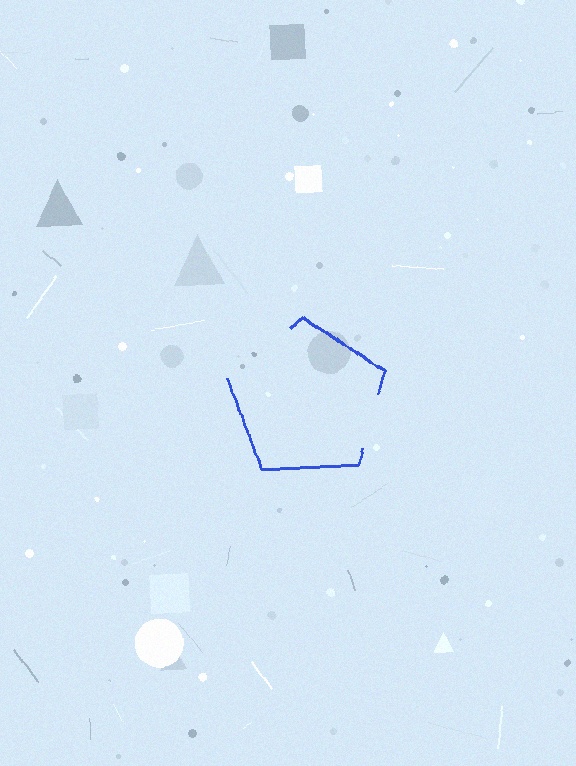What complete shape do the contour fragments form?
The contour fragments form a pentagon.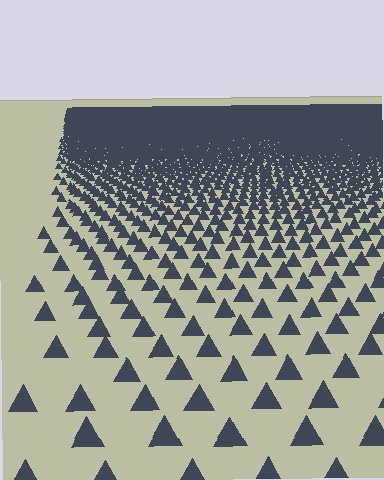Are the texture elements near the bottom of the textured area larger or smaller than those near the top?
Larger. Near the bottom, elements are closer to the viewer and appear at a bigger on-screen size.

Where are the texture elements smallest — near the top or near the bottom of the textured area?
Near the top.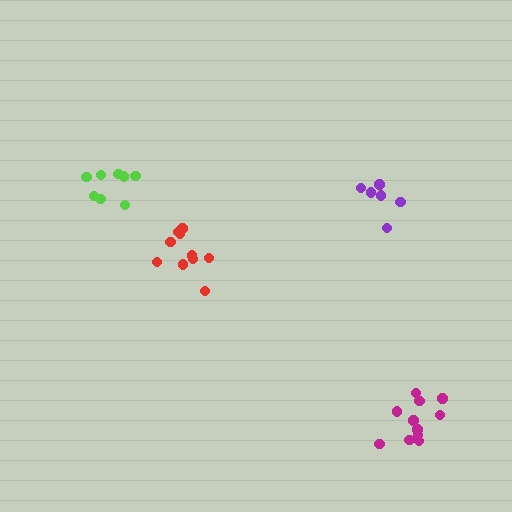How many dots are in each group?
Group 1: 10 dots, Group 2: 6 dots, Group 3: 11 dots, Group 4: 8 dots (35 total).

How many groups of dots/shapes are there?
There are 4 groups.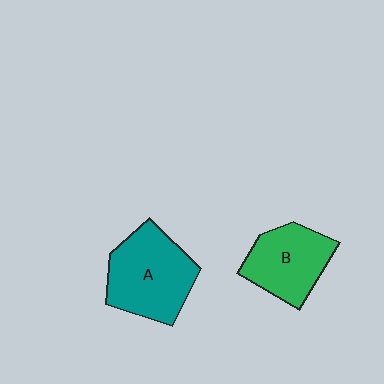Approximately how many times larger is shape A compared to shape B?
Approximately 1.3 times.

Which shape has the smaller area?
Shape B (green).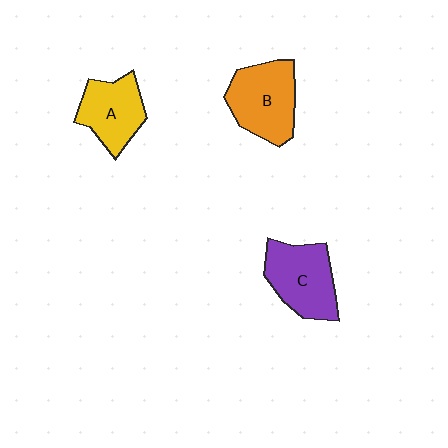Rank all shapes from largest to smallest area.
From largest to smallest: B (orange), C (purple), A (yellow).